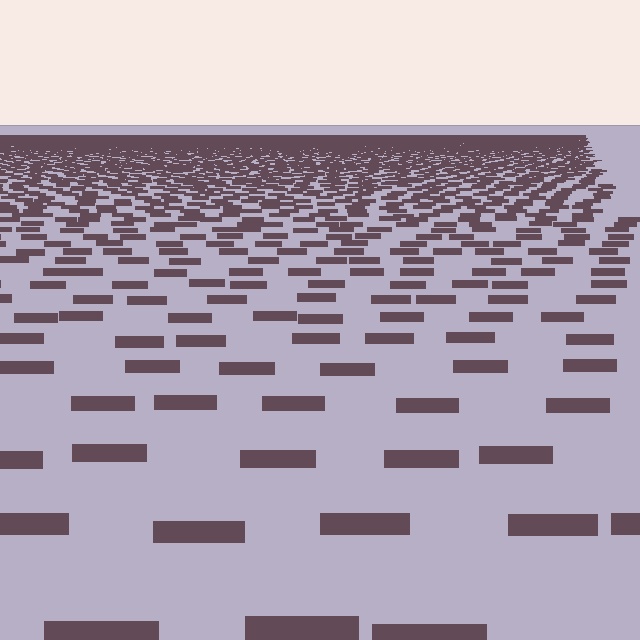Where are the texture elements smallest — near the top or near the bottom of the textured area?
Near the top.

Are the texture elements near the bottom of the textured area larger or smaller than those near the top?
Larger. Near the bottom, elements are closer to the viewer and appear at a bigger on-screen size.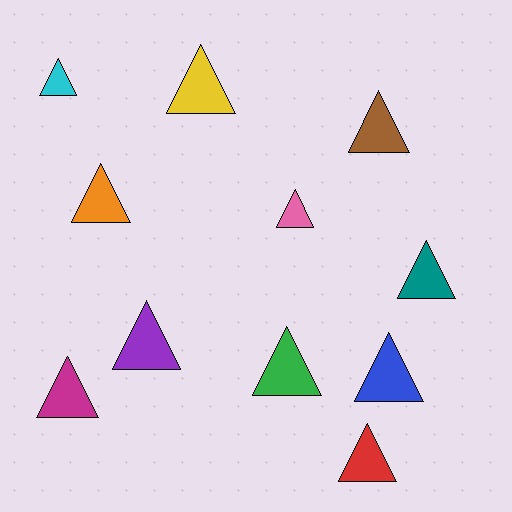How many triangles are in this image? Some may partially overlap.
There are 11 triangles.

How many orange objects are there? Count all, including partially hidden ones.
There is 1 orange object.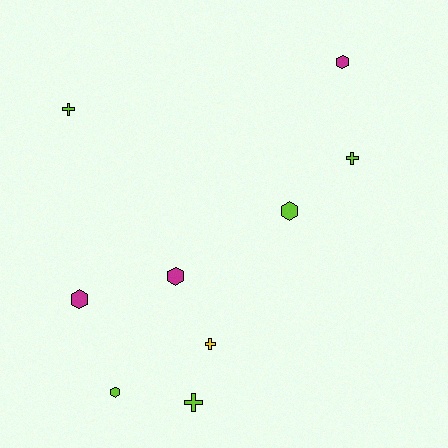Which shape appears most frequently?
Hexagon, with 5 objects.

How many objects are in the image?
There are 9 objects.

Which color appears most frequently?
Lime, with 5 objects.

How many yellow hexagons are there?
There are no yellow hexagons.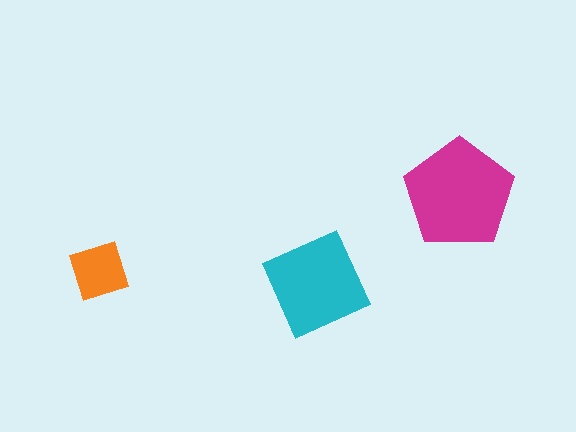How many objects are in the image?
There are 3 objects in the image.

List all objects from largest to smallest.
The magenta pentagon, the cyan diamond, the orange square.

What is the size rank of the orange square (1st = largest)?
3rd.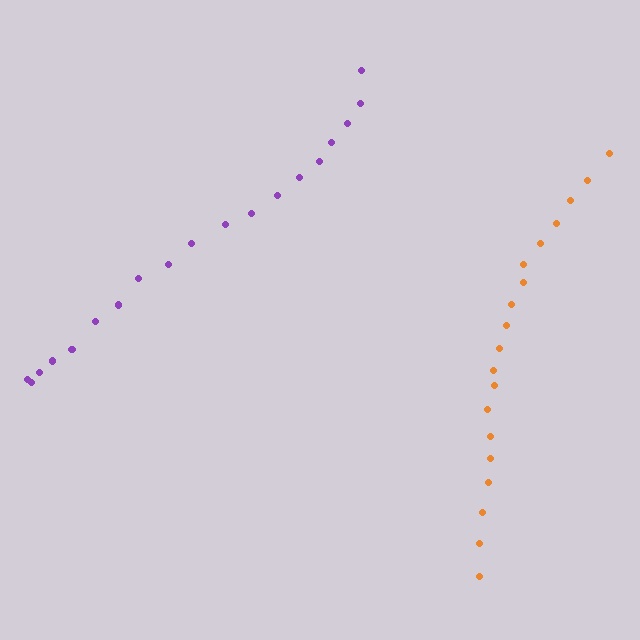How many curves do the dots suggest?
There are 2 distinct paths.